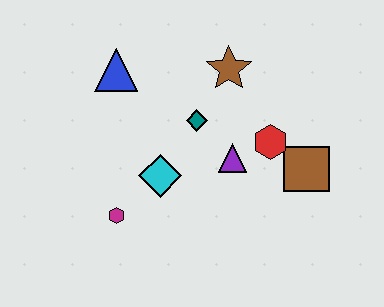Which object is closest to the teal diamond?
The purple triangle is closest to the teal diamond.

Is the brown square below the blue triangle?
Yes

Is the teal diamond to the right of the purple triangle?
No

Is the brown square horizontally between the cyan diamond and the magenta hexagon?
No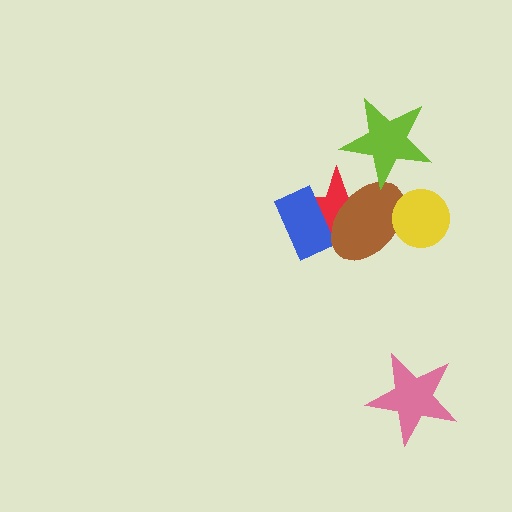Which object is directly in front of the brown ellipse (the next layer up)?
The yellow circle is directly in front of the brown ellipse.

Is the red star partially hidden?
Yes, it is partially covered by another shape.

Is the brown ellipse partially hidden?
Yes, it is partially covered by another shape.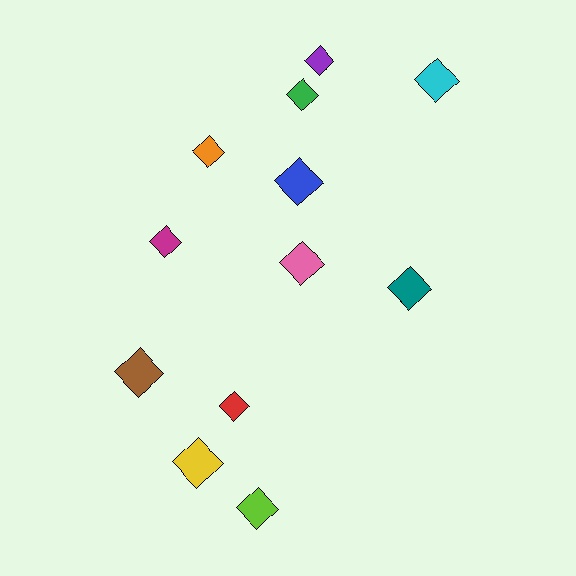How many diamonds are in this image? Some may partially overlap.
There are 12 diamonds.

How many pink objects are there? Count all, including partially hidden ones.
There is 1 pink object.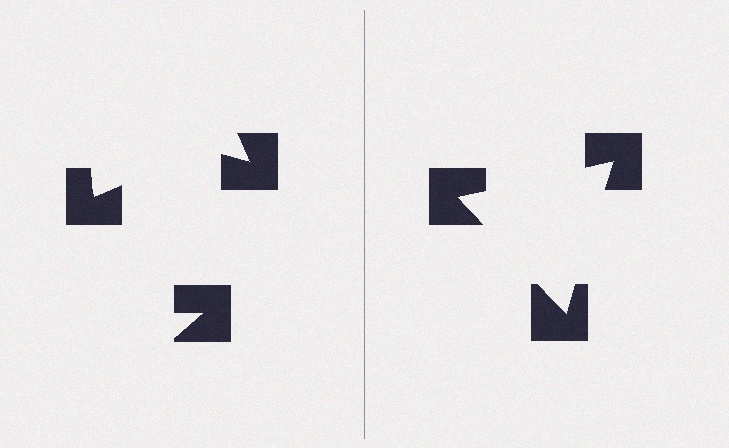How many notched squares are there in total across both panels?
6 — 3 on each side.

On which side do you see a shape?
An illusory triangle appears on the right side. On the left side the wedge cuts are rotated, so no coherent shape forms.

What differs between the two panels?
The notched squares are positioned identically on both sides; only the wedge orientations differ. On the right they align to a triangle; on the left they are misaligned.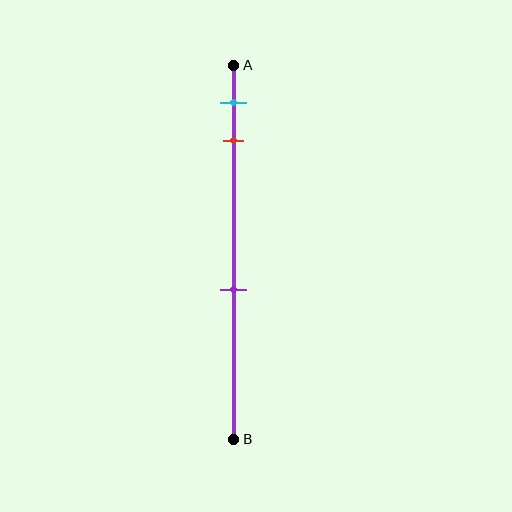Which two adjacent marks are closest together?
The cyan and red marks are the closest adjacent pair.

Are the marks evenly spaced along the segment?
No, the marks are not evenly spaced.